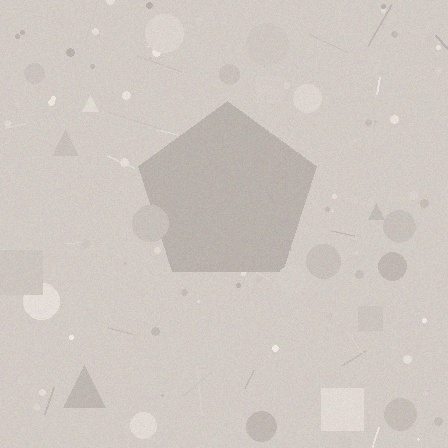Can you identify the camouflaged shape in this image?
The camouflaged shape is a pentagon.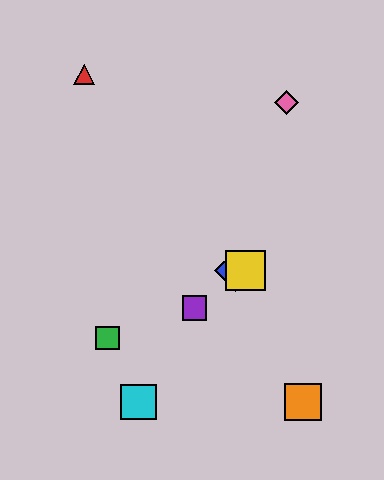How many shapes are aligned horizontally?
2 shapes (the blue diamond, the yellow square) are aligned horizontally.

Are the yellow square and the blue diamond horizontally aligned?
Yes, both are at y≈271.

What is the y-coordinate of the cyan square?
The cyan square is at y≈402.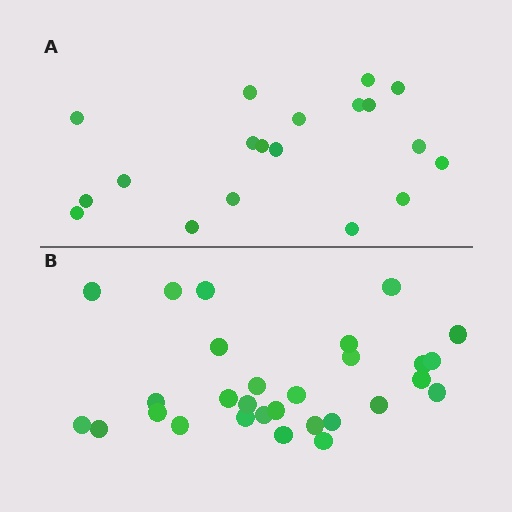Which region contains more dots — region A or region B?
Region B (the bottom region) has more dots.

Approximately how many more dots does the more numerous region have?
Region B has roughly 10 or so more dots than region A.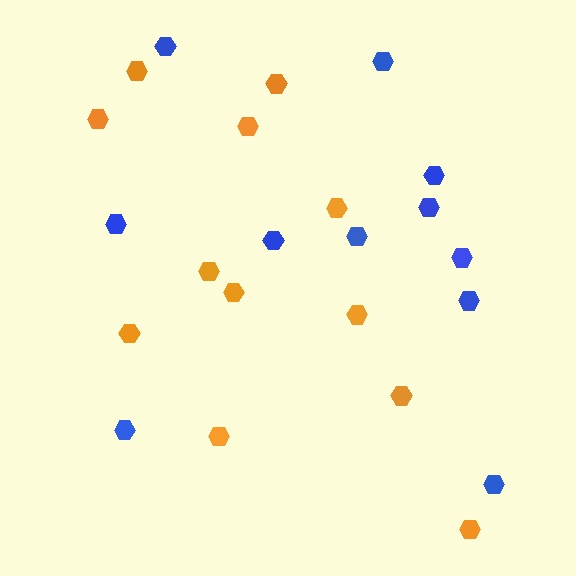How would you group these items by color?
There are 2 groups: one group of blue hexagons (11) and one group of orange hexagons (12).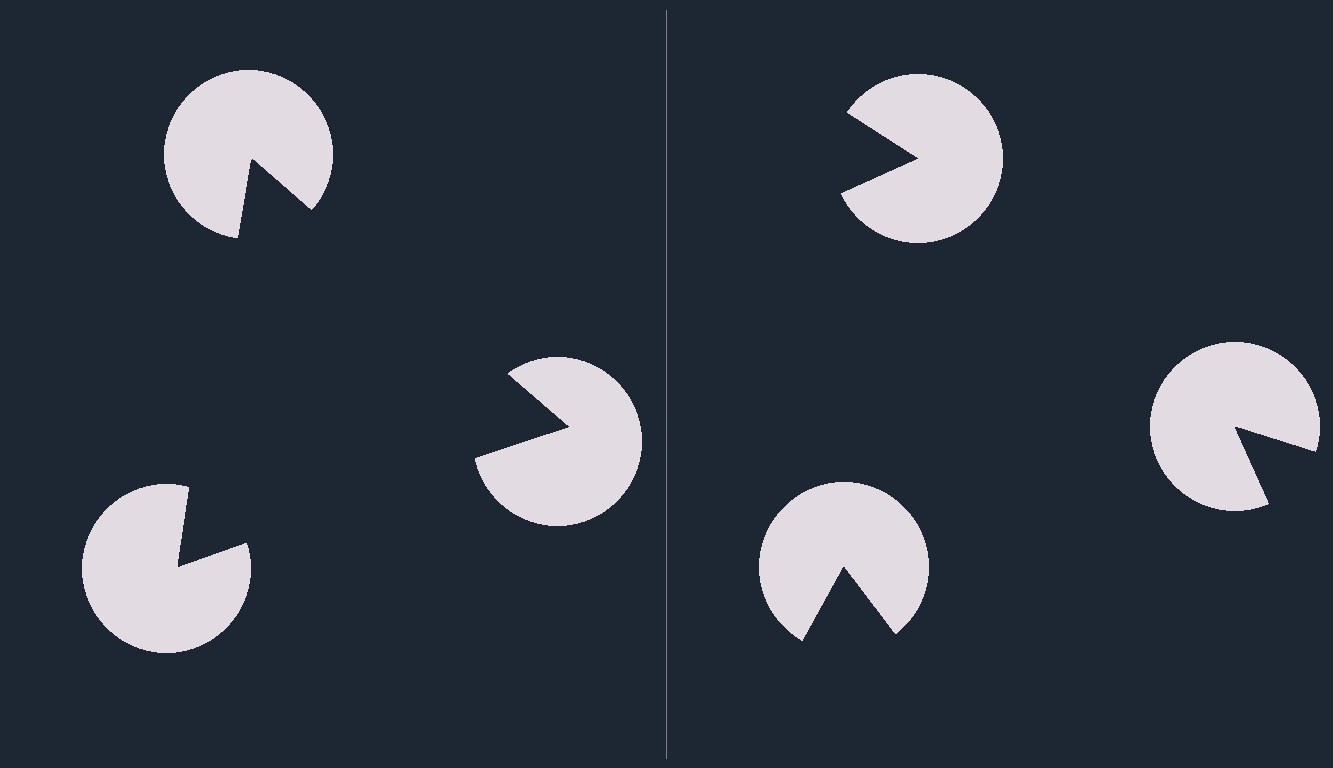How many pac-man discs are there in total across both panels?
6 — 3 on each side.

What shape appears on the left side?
An illusory triangle.